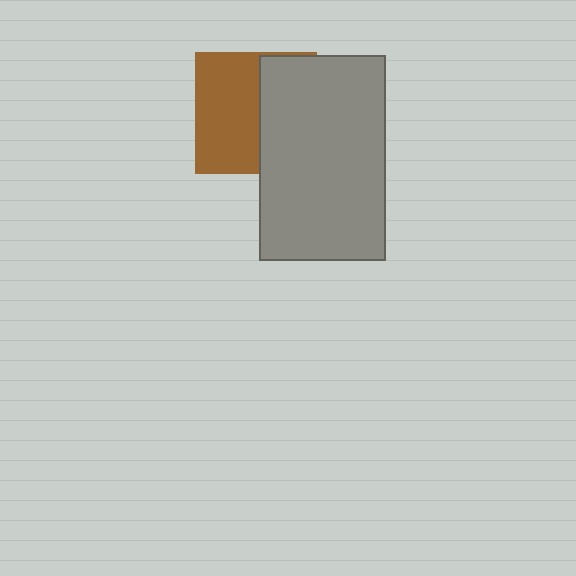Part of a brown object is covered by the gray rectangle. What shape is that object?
It is a square.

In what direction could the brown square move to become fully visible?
The brown square could move left. That would shift it out from behind the gray rectangle entirely.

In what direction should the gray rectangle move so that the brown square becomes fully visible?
The gray rectangle should move right. That is the shortest direction to clear the overlap and leave the brown square fully visible.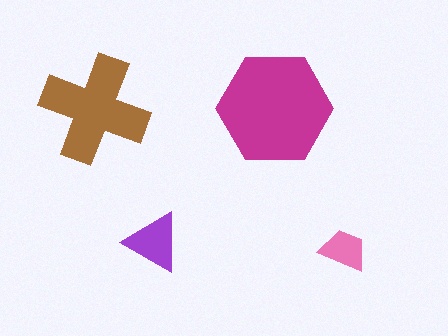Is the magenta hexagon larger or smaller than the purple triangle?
Larger.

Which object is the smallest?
The pink trapezoid.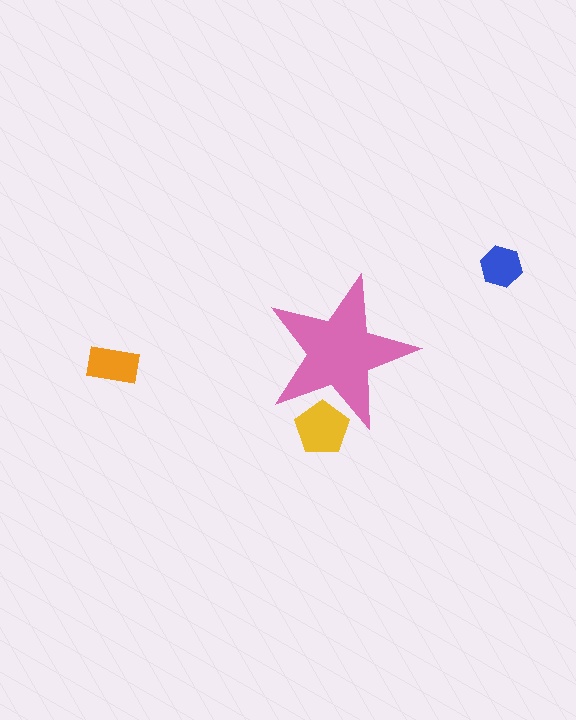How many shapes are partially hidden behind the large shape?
1 shape is partially hidden.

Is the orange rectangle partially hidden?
No, the orange rectangle is fully visible.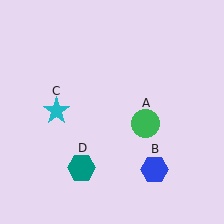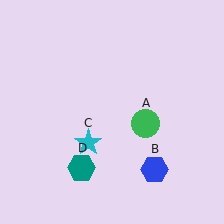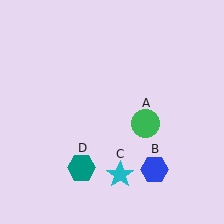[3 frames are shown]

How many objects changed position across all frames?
1 object changed position: cyan star (object C).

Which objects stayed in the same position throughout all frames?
Green circle (object A) and blue hexagon (object B) and teal hexagon (object D) remained stationary.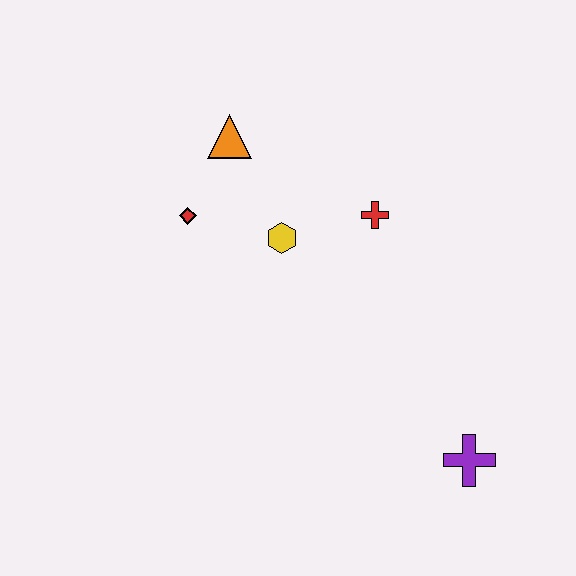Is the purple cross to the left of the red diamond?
No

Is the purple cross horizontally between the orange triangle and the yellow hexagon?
No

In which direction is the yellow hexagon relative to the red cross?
The yellow hexagon is to the left of the red cross.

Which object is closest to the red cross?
The yellow hexagon is closest to the red cross.